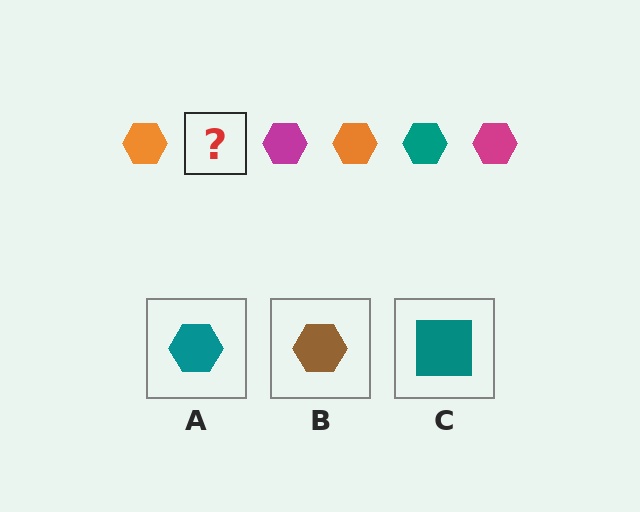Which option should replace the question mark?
Option A.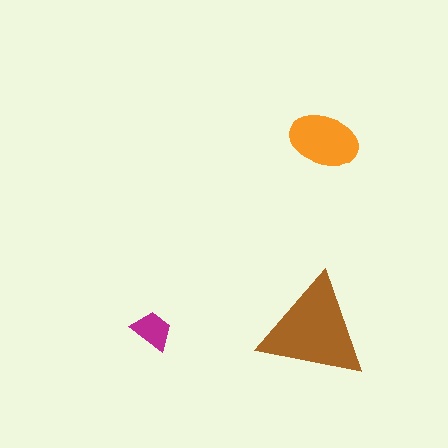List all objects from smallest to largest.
The magenta trapezoid, the orange ellipse, the brown triangle.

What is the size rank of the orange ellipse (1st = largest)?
2nd.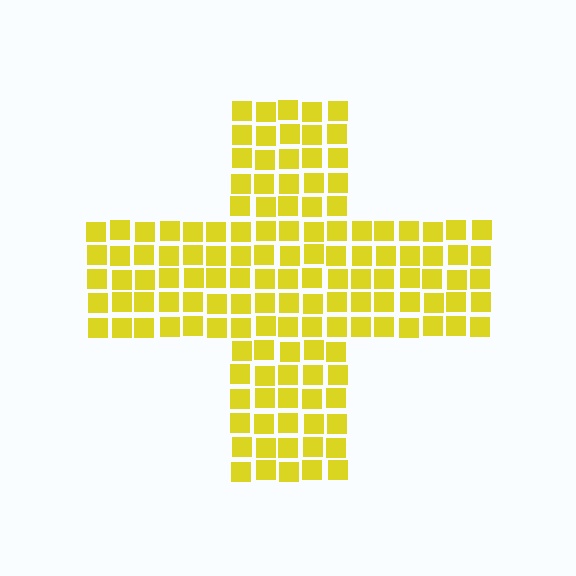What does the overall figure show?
The overall figure shows a cross.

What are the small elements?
The small elements are squares.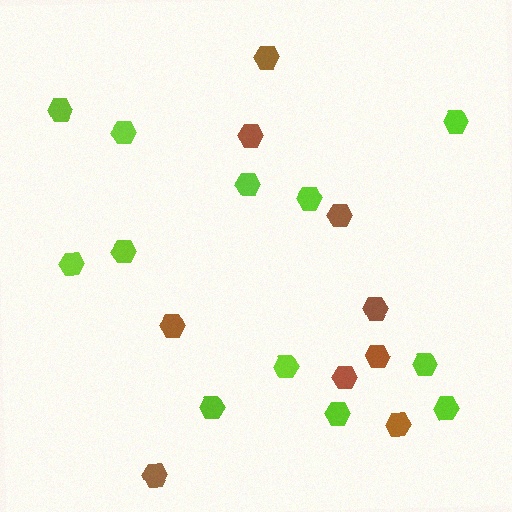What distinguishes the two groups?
There are 2 groups: one group of lime hexagons (12) and one group of brown hexagons (9).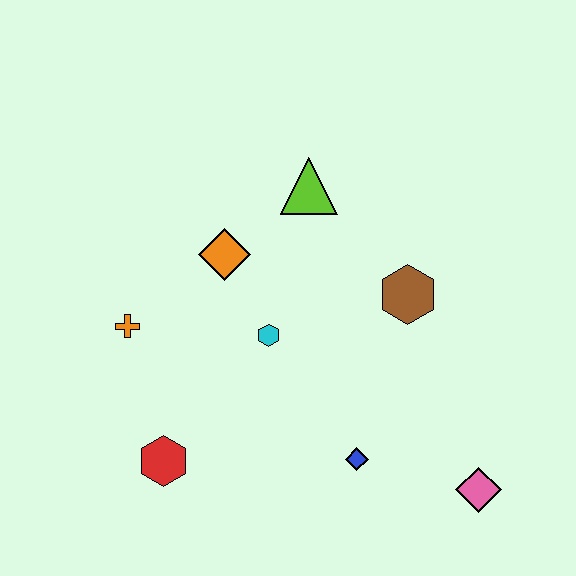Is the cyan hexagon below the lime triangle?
Yes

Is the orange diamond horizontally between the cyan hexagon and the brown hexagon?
No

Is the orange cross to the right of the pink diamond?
No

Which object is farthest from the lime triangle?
The pink diamond is farthest from the lime triangle.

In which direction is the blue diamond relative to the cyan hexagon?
The blue diamond is below the cyan hexagon.